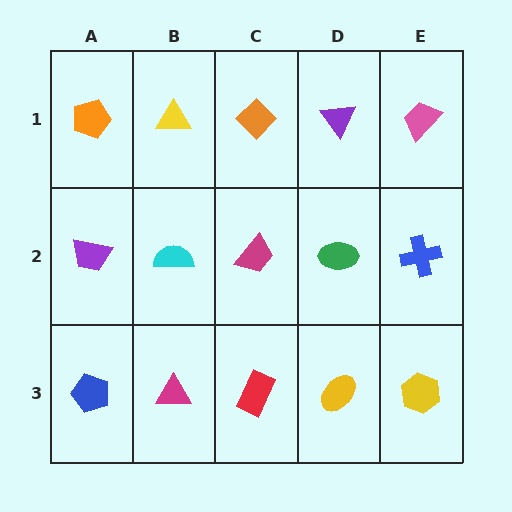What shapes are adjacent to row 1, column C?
A magenta trapezoid (row 2, column C), a yellow triangle (row 1, column B), a purple triangle (row 1, column D).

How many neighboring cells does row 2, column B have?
4.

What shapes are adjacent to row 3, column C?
A magenta trapezoid (row 2, column C), a magenta triangle (row 3, column B), a yellow ellipse (row 3, column D).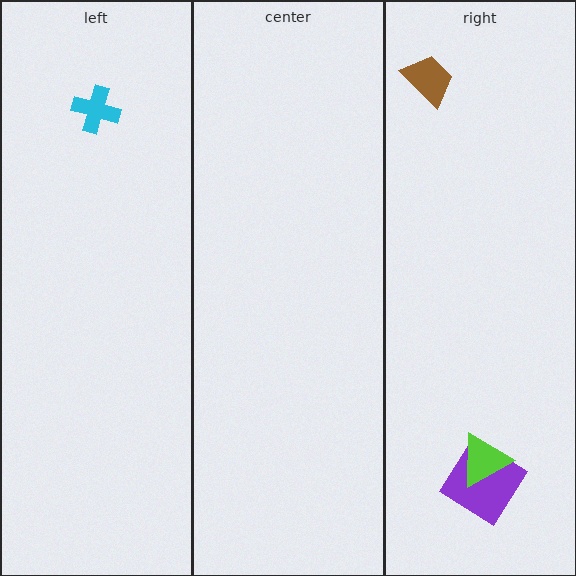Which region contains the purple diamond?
The right region.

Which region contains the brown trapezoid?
The right region.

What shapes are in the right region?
The purple diamond, the brown trapezoid, the lime triangle.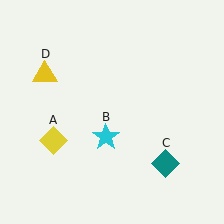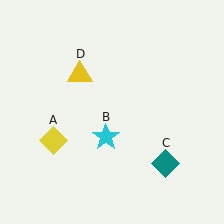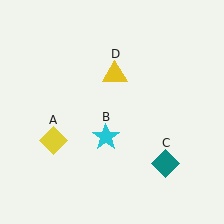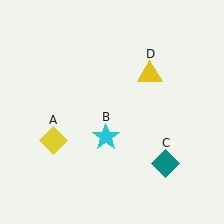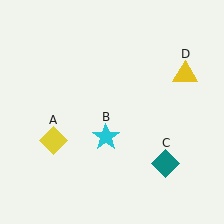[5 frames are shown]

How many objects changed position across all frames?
1 object changed position: yellow triangle (object D).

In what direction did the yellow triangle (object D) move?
The yellow triangle (object D) moved right.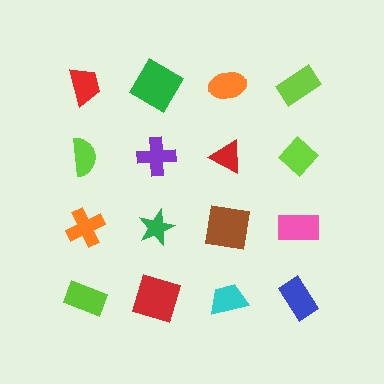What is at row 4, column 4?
A blue rectangle.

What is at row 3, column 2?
A green star.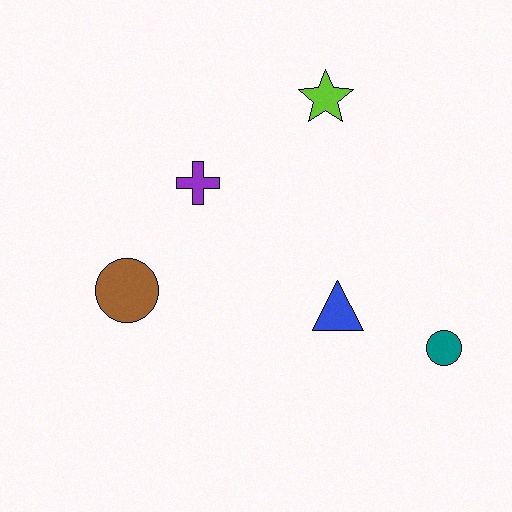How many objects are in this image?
There are 5 objects.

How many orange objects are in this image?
There are no orange objects.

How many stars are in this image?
There is 1 star.